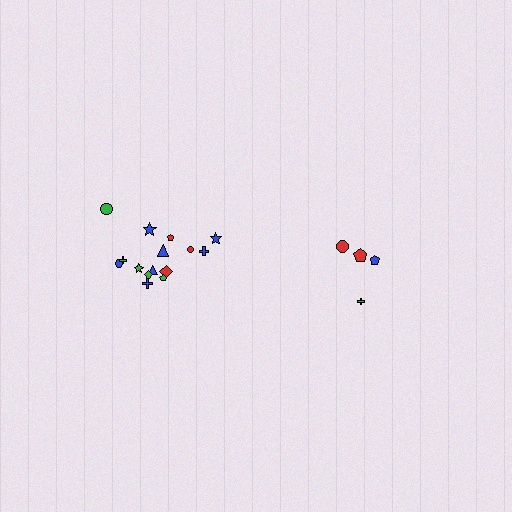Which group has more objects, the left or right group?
The left group.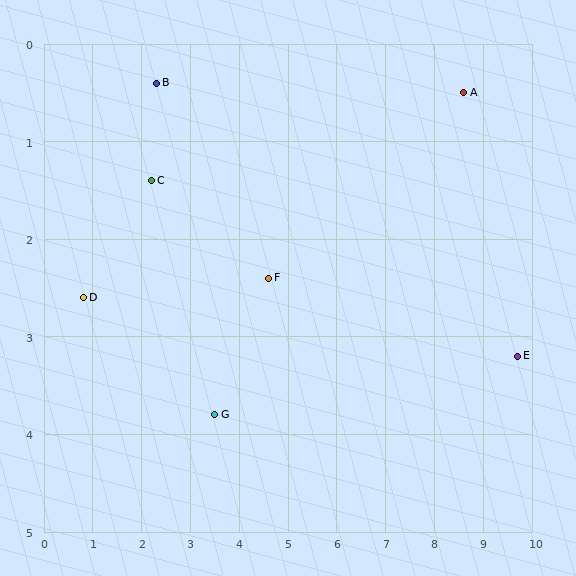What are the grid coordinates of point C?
Point C is at approximately (2.2, 1.4).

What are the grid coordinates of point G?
Point G is at approximately (3.5, 3.8).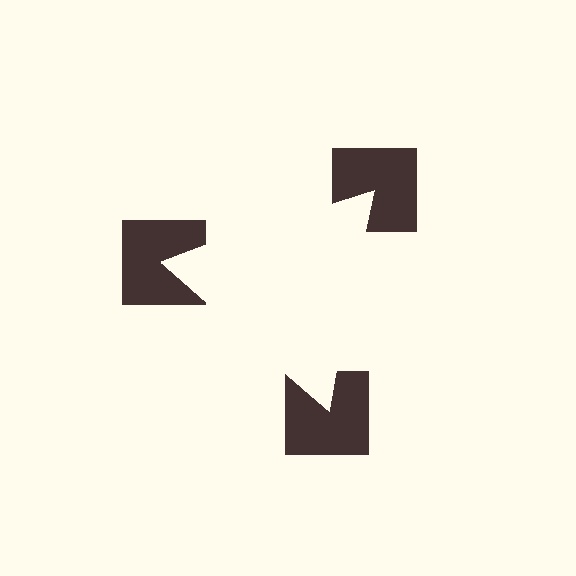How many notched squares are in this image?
There are 3 — one at each vertex of the illusory triangle.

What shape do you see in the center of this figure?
An illusory triangle — its edges are inferred from the aligned wedge cuts in the notched squares, not physically drawn.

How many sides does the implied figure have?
3 sides.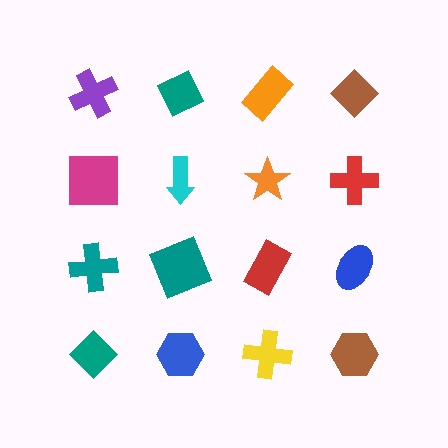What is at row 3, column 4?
A blue ellipse.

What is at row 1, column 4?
A brown diamond.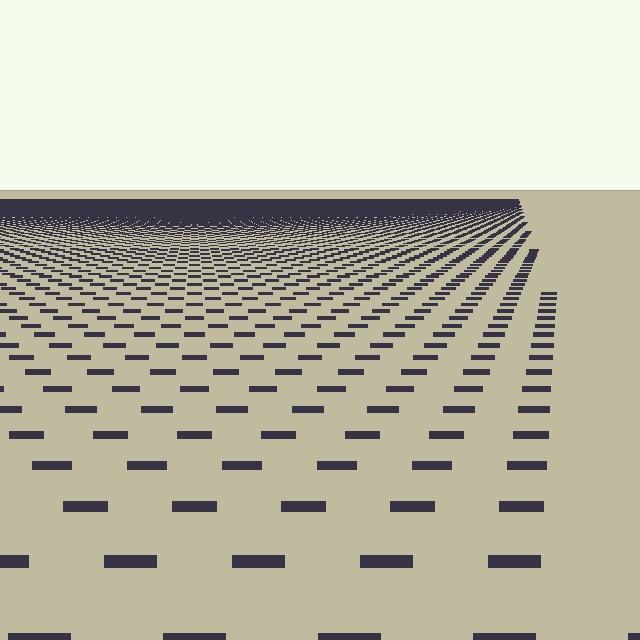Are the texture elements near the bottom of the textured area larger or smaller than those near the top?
Larger. Near the bottom, elements are closer to the viewer and appear at a bigger on-screen size.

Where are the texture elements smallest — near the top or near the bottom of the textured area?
Near the top.